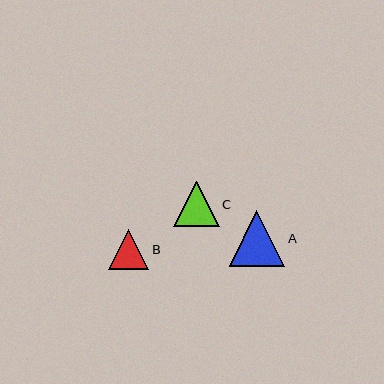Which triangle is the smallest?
Triangle B is the smallest with a size of approximately 41 pixels.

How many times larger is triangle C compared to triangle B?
Triangle C is approximately 1.1 times the size of triangle B.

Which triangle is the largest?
Triangle A is the largest with a size of approximately 56 pixels.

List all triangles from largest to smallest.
From largest to smallest: A, C, B.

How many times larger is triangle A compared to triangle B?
Triangle A is approximately 1.4 times the size of triangle B.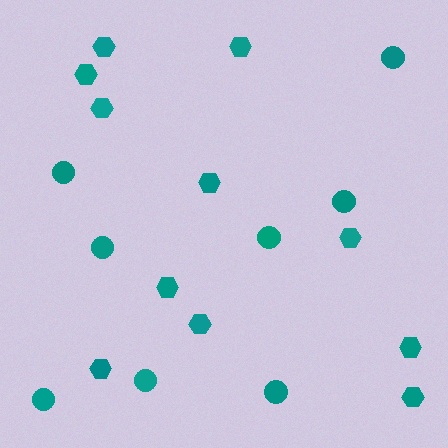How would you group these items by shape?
There are 2 groups: one group of hexagons (11) and one group of circles (8).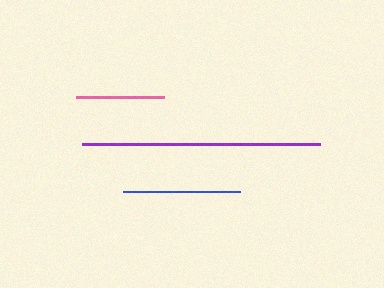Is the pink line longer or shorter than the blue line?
The blue line is longer than the pink line.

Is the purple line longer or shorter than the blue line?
The purple line is longer than the blue line.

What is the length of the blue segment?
The blue segment is approximately 117 pixels long.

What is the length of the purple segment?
The purple segment is approximately 239 pixels long.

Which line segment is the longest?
The purple line is the longest at approximately 239 pixels.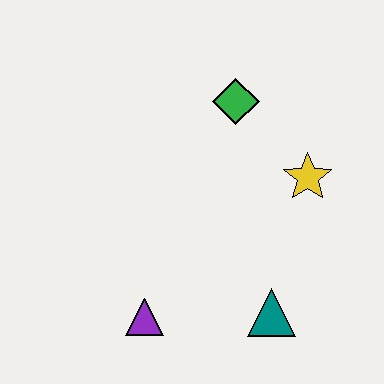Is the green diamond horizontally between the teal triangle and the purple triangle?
Yes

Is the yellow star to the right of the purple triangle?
Yes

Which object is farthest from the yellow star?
The purple triangle is farthest from the yellow star.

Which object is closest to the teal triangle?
The purple triangle is closest to the teal triangle.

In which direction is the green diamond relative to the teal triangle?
The green diamond is above the teal triangle.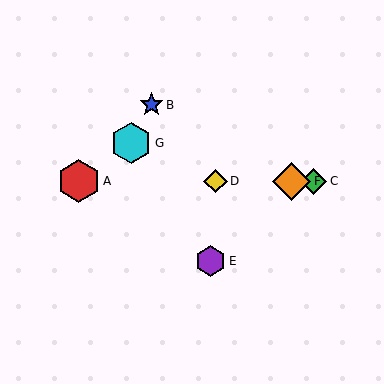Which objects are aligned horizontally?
Objects A, C, D, F are aligned horizontally.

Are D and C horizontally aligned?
Yes, both are at y≈181.